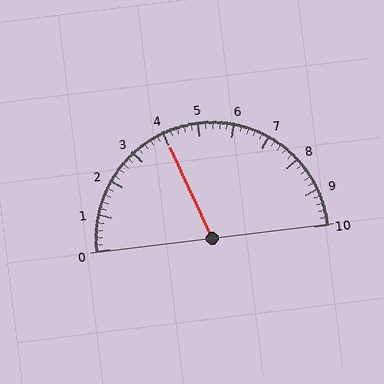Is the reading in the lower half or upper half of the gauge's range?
The reading is in the lower half of the range (0 to 10).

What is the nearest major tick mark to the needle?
The nearest major tick mark is 4.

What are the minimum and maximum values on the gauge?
The gauge ranges from 0 to 10.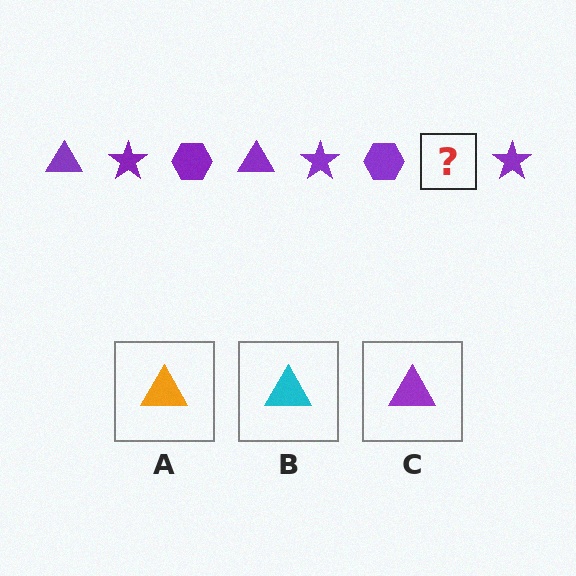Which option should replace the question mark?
Option C.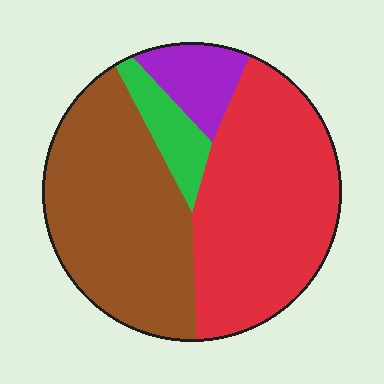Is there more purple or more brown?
Brown.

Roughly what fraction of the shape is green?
Green covers about 10% of the shape.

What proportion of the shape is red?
Red covers about 45% of the shape.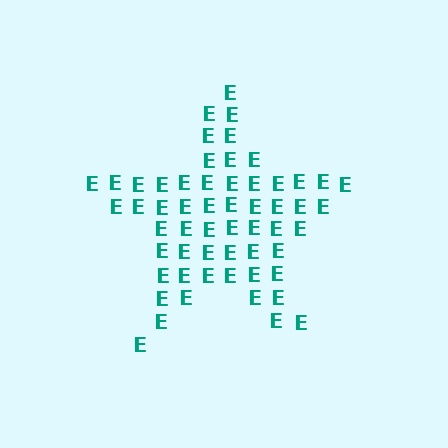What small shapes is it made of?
It is made of small letter E's.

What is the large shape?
The large shape is a star.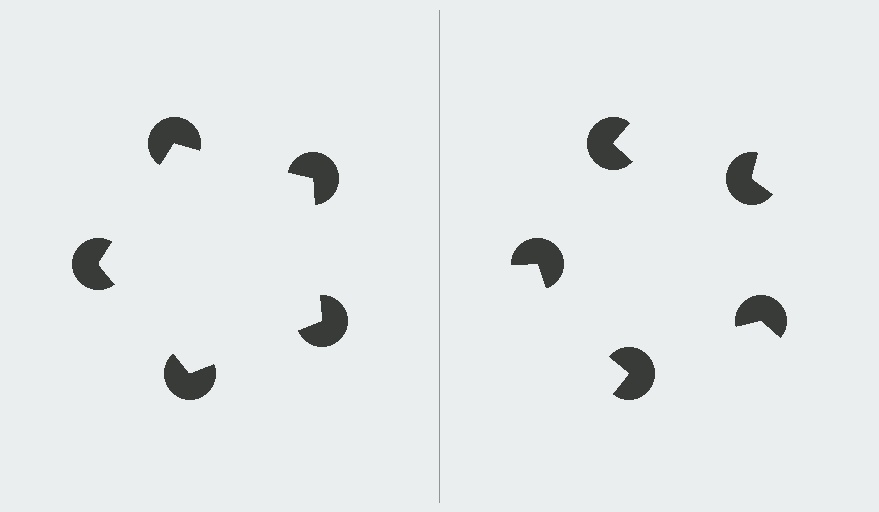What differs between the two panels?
The pac-man discs are positioned identically on both sides; only the wedge orientations differ. On the left they align to a pentagon; on the right they are misaligned.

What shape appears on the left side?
An illusory pentagon.